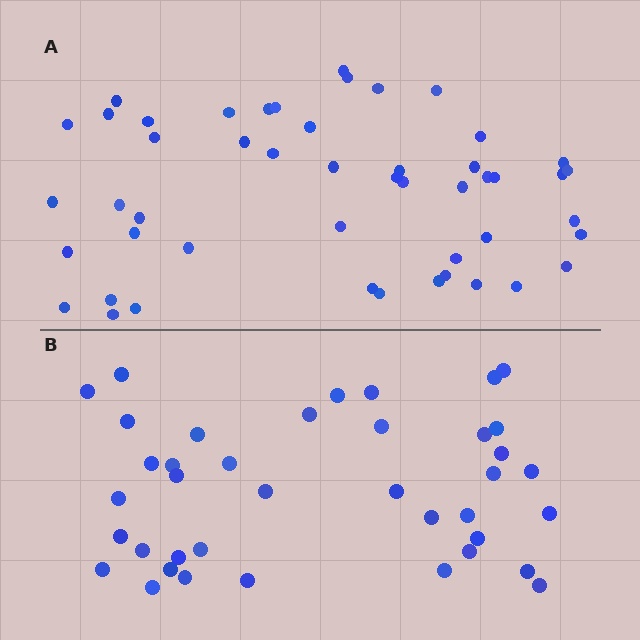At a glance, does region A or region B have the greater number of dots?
Region A (the top region) has more dots.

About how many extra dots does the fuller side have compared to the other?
Region A has roughly 10 or so more dots than region B.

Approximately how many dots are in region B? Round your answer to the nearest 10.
About 40 dots. (The exact count is 39, which rounds to 40.)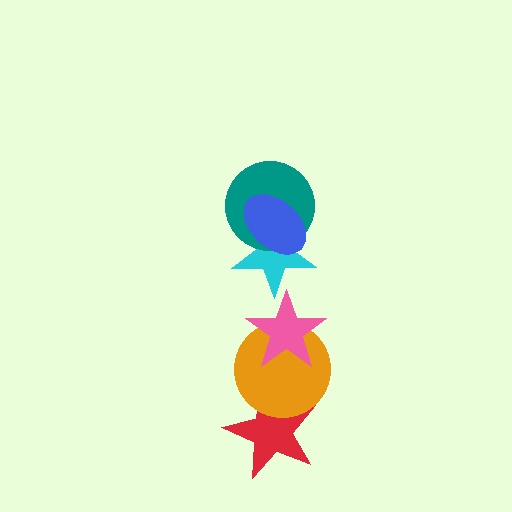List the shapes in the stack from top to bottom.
From top to bottom: the blue ellipse, the teal circle, the cyan star, the pink star, the orange circle, the red star.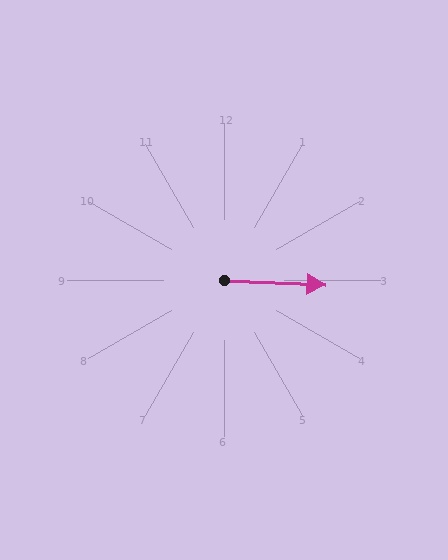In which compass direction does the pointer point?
East.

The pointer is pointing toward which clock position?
Roughly 3 o'clock.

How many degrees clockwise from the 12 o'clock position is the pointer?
Approximately 93 degrees.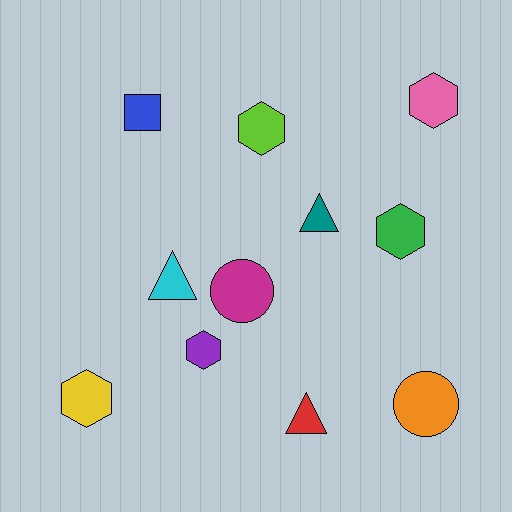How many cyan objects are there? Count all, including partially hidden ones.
There is 1 cyan object.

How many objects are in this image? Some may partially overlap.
There are 11 objects.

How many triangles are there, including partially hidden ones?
There are 3 triangles.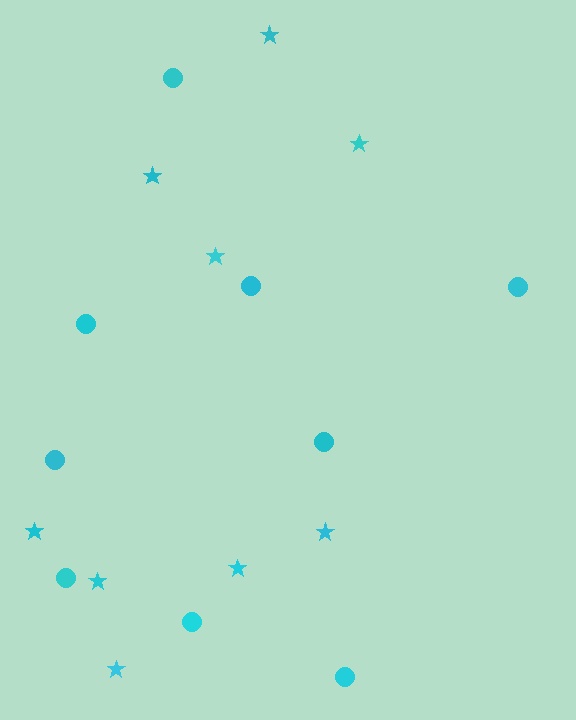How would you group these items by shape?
There are 2 groups: one group of circles (9) and one group of stars (9).